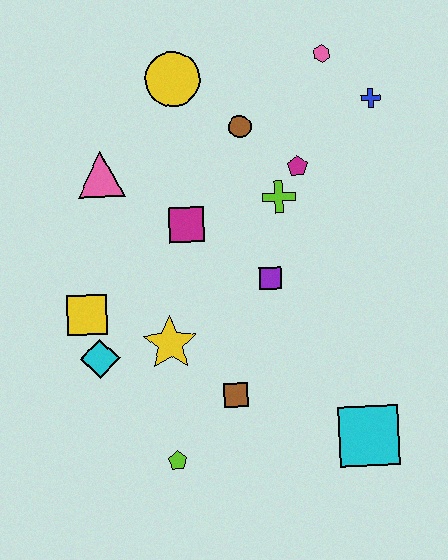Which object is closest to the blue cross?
The pink hexagon is closest to the blue cross.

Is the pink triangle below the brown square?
No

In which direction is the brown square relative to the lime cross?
The brown square is below the lime cross.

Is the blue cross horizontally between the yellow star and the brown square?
No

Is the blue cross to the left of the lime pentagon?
No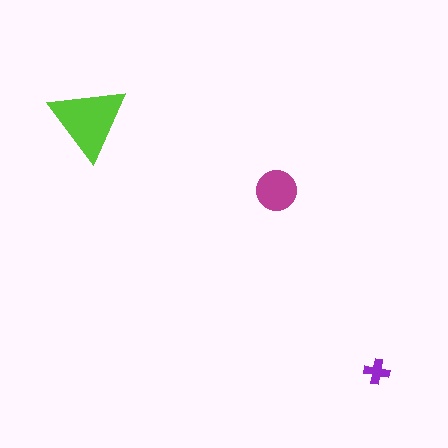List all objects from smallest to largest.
The purple cross, the magenta circle, the lime triangle.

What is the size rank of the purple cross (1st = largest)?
3rd.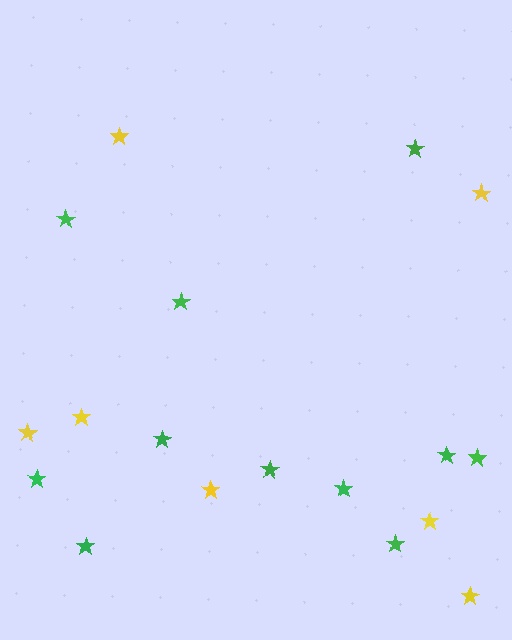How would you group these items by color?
There are 2 groups: one group of yellow stars (7) and one group of green stars (11).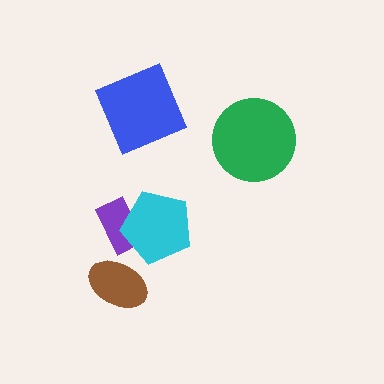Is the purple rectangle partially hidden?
Yes, it is partially covered by another shape.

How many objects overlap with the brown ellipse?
0 objects overlap with the brown ellipse.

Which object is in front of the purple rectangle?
The cyan pentagon is in front of the purple rectangle.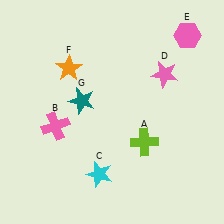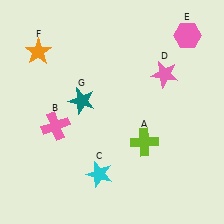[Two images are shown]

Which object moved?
The orange star (F) moved left.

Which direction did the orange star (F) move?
The orange star (F) moved left.